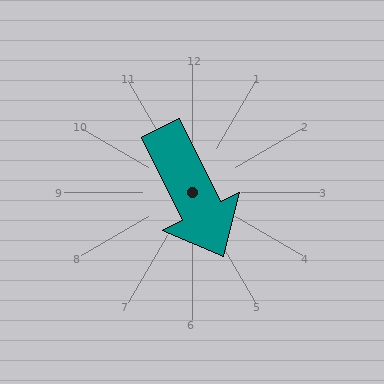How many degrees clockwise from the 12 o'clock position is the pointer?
Approximately 154 degrees.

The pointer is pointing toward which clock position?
Roughly 5 o'clock.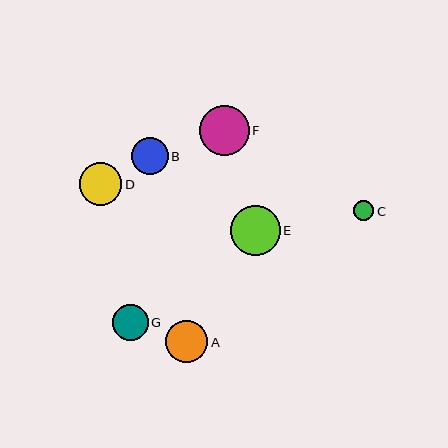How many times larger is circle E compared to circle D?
Circle E is approximately 1.2 times the size of circle D.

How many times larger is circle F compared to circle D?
Circle F is approximately 1.2 times the size of circle D.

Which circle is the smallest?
Circle C is the smallest with a size of approximately 20 pixels.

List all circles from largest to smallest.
From largest to smallest: F, E, D, A, B, G, C.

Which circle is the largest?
Circle F is the largest with a size of approximately 50 pixels.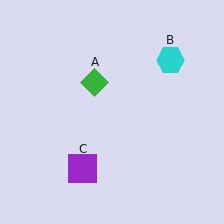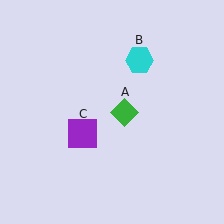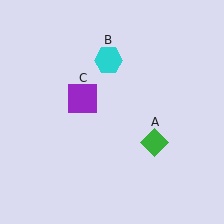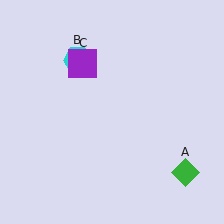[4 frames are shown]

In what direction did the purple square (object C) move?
The purple square (object C) moved up.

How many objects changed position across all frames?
3 objects changed position: green diamond (object A), cyan hexagon (object B), purple square (object C).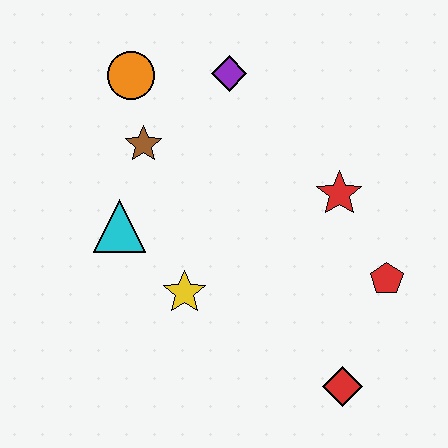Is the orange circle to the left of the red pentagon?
Yes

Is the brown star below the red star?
No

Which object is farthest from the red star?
The orange circle is farthest from the red star.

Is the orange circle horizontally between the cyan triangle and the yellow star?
Yes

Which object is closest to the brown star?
The orange circle is closest to the brown star.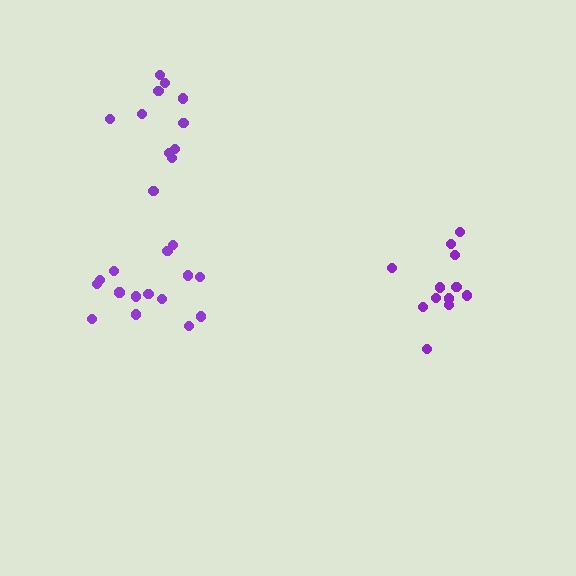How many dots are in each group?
Group 1: 15 dots, Group 2: 11 dots, Group 3: 12 dots (38 total).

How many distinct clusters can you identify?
There are 3 distinct clusters.